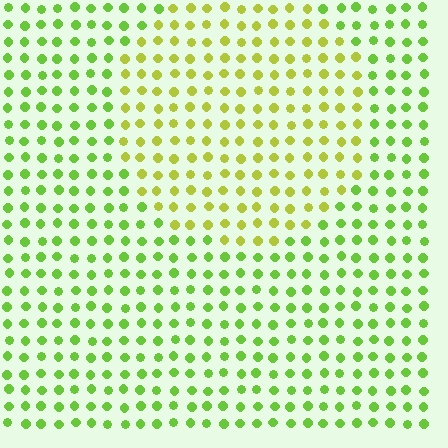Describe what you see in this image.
The image is filled with small lime elements in a uniform arrangement. A circle-shaped region is visible where the elements are tinted to a slightly different hue, forming a subtle color boundary.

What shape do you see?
I see a circle.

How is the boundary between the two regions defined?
The boundary is defined purely by a slight shift in hue (about 31 degrees). Spacing, size, and orientation are identical on both sides.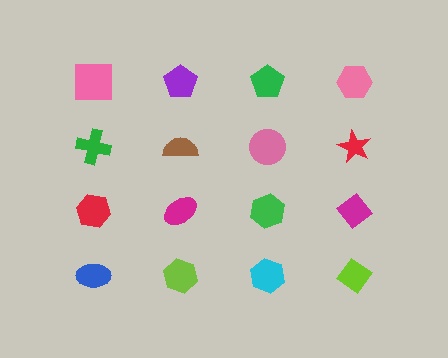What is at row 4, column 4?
A lime diamond.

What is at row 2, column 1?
A green cross.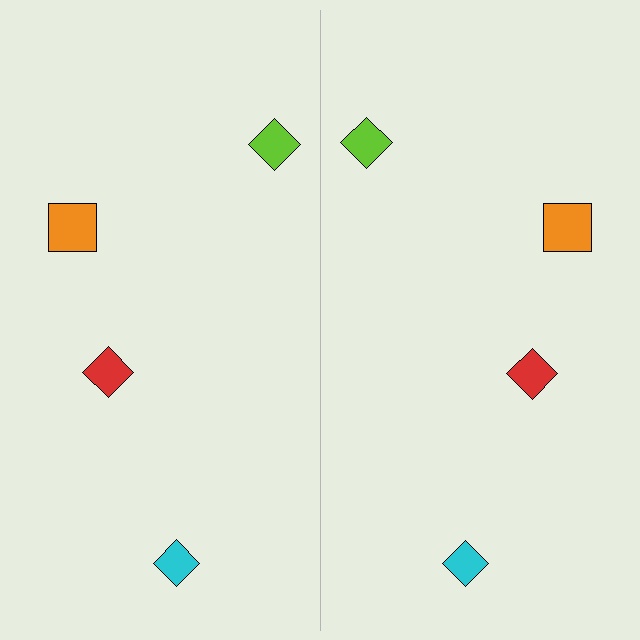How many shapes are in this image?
There are 8 shapes in this image.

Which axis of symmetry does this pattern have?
The pattern has a vertical axis of symmetry running through the center of the image.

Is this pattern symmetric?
Yes, this pattern has bilateral (reflection) symmetry.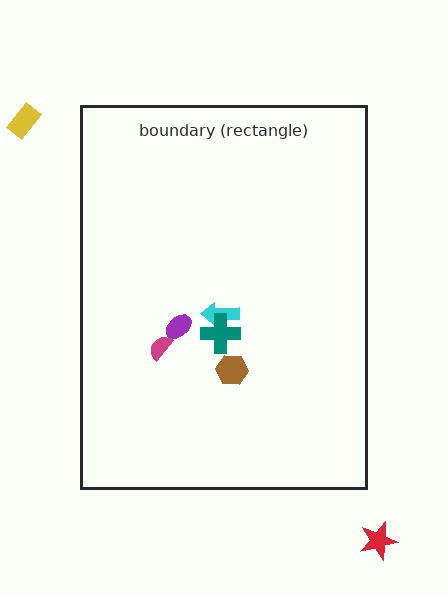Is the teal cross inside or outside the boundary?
Inside.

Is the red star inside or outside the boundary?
Outside.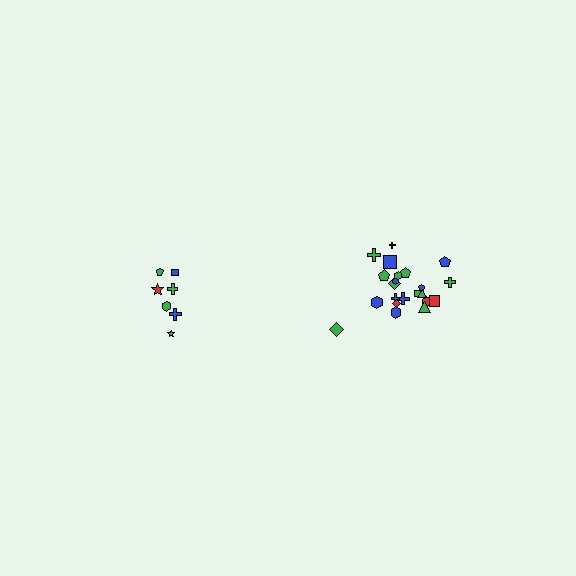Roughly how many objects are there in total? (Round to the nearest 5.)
Roughly 30 objects in total.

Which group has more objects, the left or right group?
The right group.